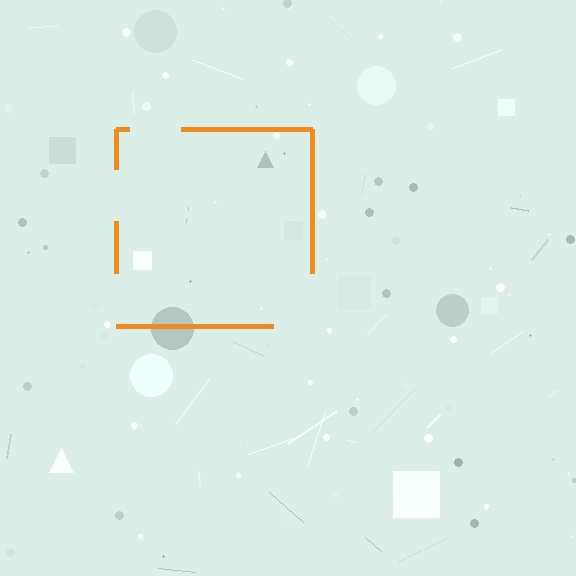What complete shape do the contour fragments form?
The contour fragments form a square.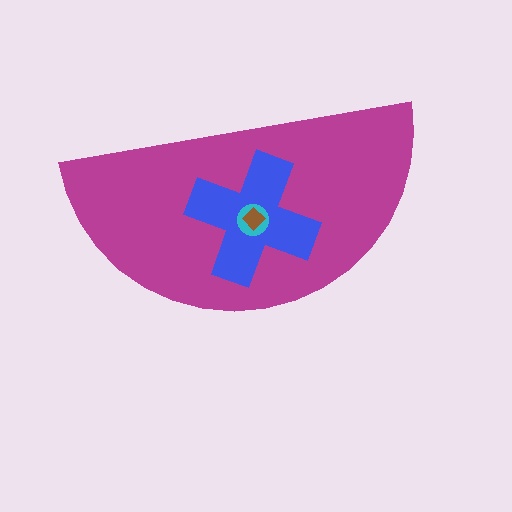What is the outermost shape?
The magenta semicircle.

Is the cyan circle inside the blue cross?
Yes.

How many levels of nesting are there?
4.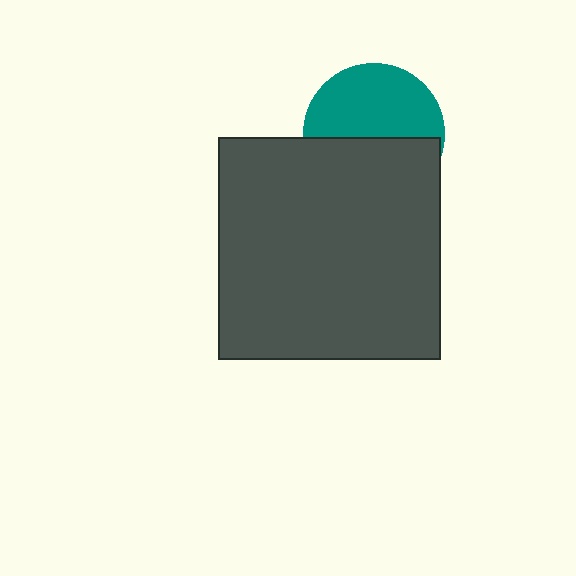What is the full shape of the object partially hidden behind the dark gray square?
The partially hidden object is a teal circle.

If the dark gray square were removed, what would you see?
You would see the complete teal circle.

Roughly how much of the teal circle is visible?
About half of it is visible (roughly 53%).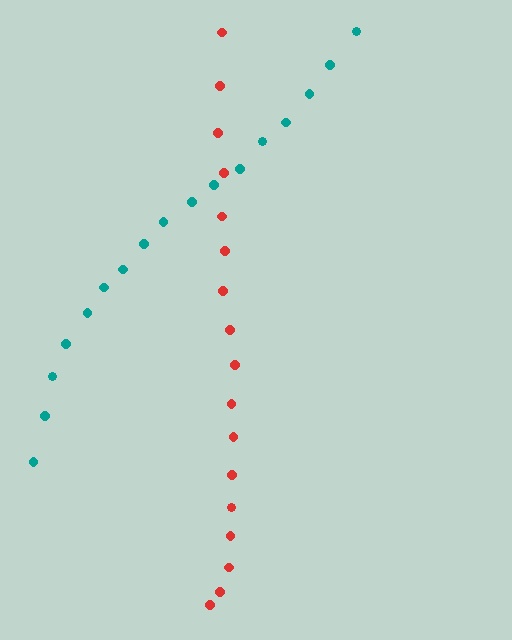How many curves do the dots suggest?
There are 2 distinct paths.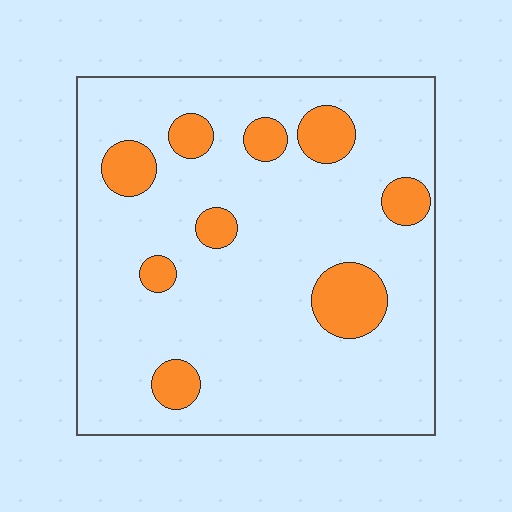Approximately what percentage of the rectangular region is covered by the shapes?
Approximately 15%.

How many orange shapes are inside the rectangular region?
9.